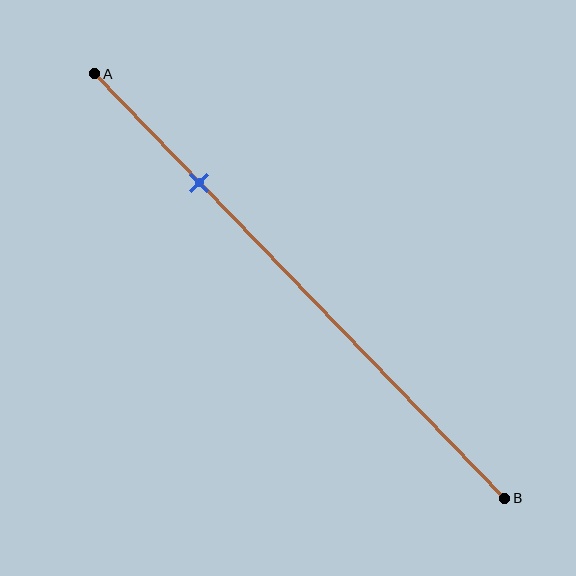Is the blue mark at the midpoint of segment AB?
No, the mark is at about 25% from A, not at the 50% midpoint.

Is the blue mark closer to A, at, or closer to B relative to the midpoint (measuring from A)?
The blue mark is closer to point A than the midpoint of segment AB.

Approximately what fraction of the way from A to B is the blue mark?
The blue mark is approximately 25% of the way from A to B.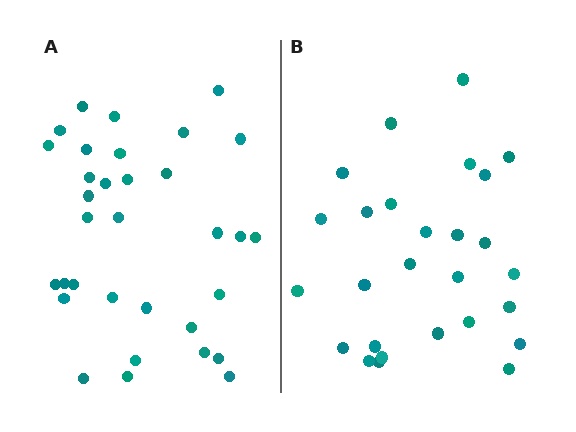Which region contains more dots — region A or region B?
Region A (the left region) has more dots.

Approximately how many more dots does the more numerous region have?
Region A has about 6 more dots than region B.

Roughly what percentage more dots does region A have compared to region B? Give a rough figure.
About 20% more.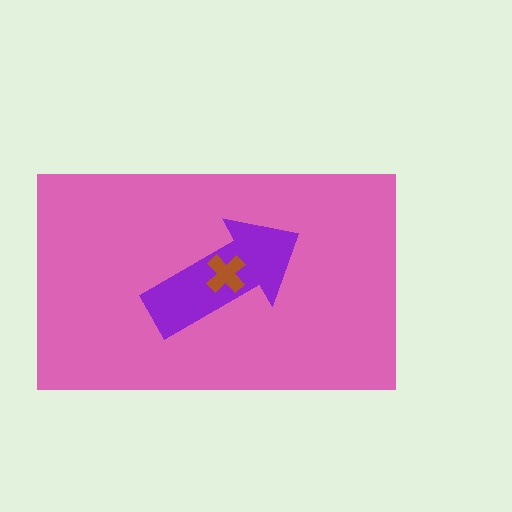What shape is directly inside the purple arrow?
The brown cross.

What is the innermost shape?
The brown cross.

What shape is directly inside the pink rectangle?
The purple arrow.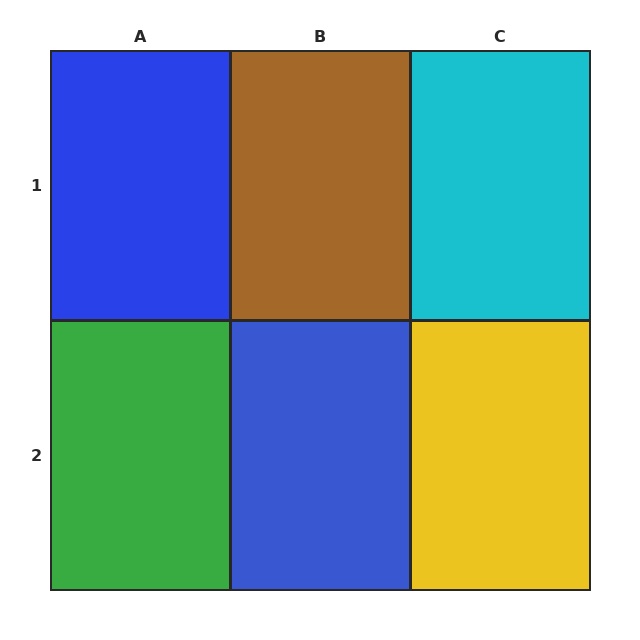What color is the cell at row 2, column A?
Green.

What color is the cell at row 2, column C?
Yellow.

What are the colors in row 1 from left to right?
Blue, brown, cyan.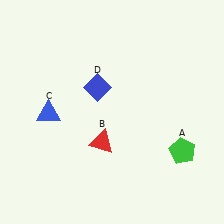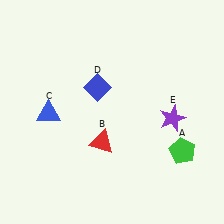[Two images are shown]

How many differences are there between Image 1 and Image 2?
There is 1 difference between the two images.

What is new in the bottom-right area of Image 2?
A purple star (E) was added in the bottom-right area of Image 2.